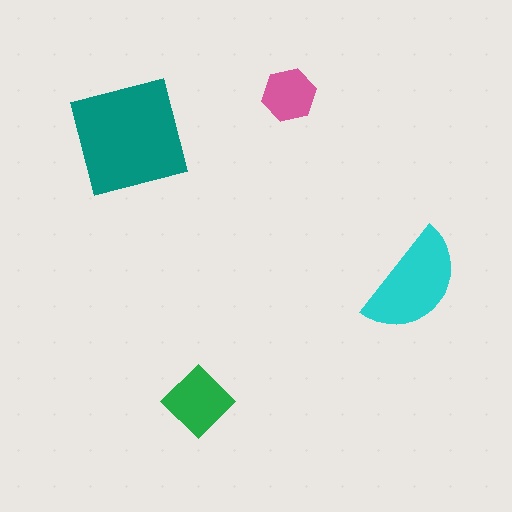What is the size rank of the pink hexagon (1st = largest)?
4th.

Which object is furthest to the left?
The teal square is leftmost.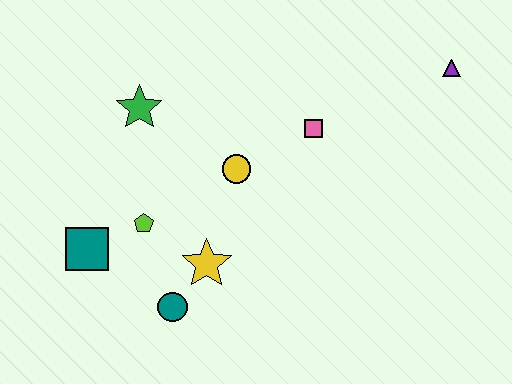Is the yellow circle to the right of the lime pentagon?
Yes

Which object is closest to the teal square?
The lime pentagon is closest to the teal square.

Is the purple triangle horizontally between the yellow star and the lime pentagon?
No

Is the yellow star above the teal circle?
Yes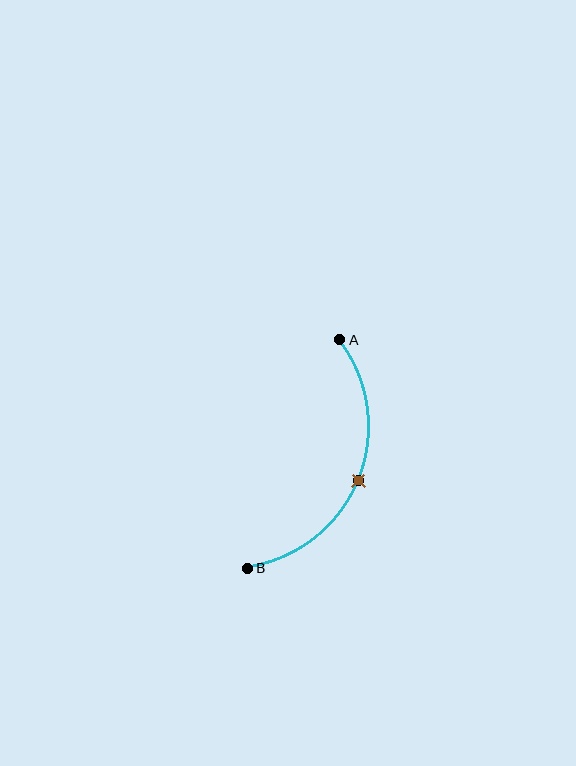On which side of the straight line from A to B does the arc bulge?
The arc bulges to the right of the straight line connecting A and B.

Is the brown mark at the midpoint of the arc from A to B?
Yes. The brown mark lies on the arc at equal arc-length from both A and B — it is the arc midpoint.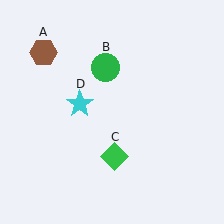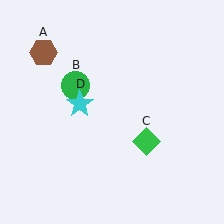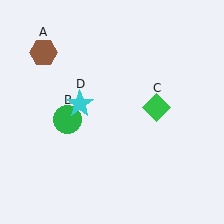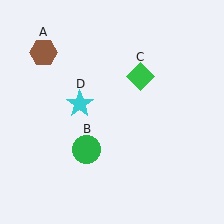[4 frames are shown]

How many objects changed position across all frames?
2 objects changed position: green circle (object B), green diamond (object C).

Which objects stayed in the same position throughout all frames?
Brown hexagon (object A) and cyan star (object D) remained stationary.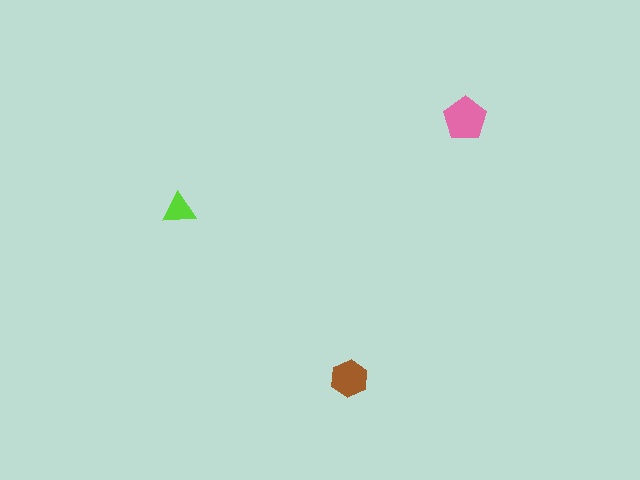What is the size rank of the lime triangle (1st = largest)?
3rd.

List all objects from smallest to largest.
The lime triangle, the brown hexagon, the pink pentagon.